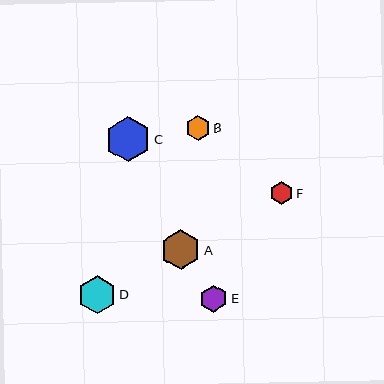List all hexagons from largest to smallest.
From largest to smallest: C, A, D, E, B, F.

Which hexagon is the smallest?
Hexagon F is the smallest with a size of approximately 22 pixels.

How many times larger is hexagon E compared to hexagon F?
Hexagon E is approximately 1.2 times the size of hexagon F.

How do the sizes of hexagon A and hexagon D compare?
Hexagon A and hexagon D are approximately the same size.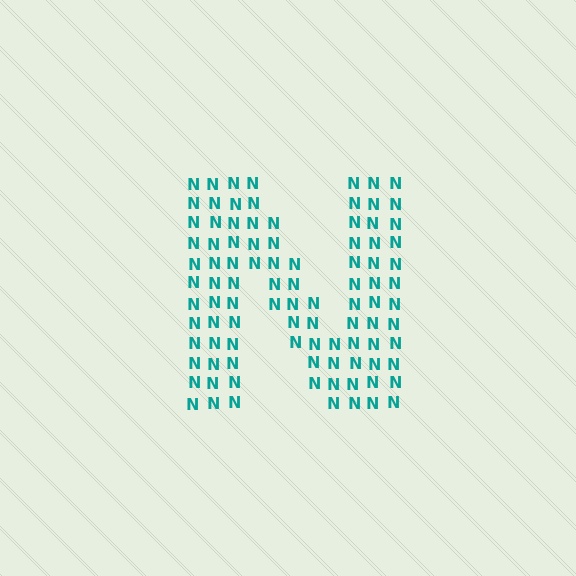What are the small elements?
The small elements are letter N's.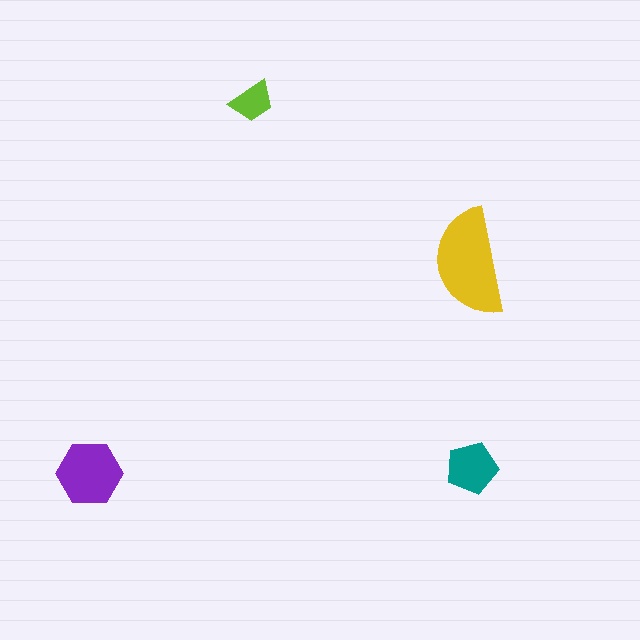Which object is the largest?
The yellow semicircle.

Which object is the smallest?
The lime trapezoid.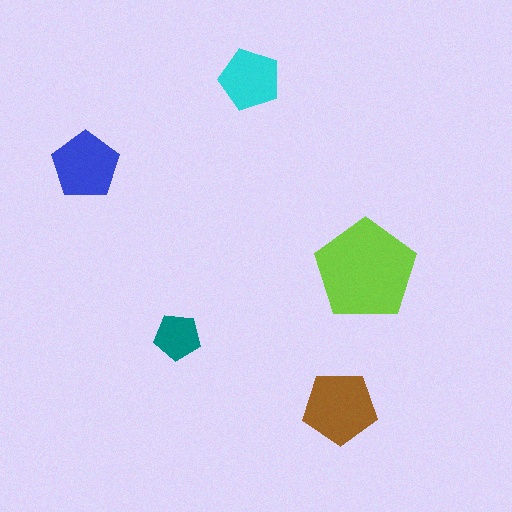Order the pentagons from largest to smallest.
the lime one, the brown one, the blue one, the cyan one, the teal one.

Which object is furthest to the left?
The blue pentagon is leftmost.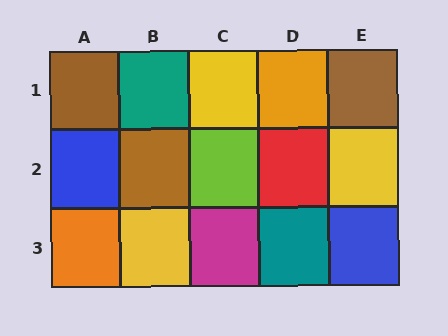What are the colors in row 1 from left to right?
Brown, teal, yellow, orange, brown.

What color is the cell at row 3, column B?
Yellow.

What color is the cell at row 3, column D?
Teal.